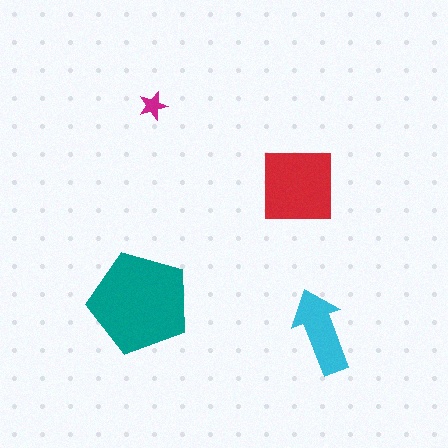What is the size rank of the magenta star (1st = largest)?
4th.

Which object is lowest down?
The cyan arrow is bottommost.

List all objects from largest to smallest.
The teal pentagon, the red square, the cyan arrow, the magenta star.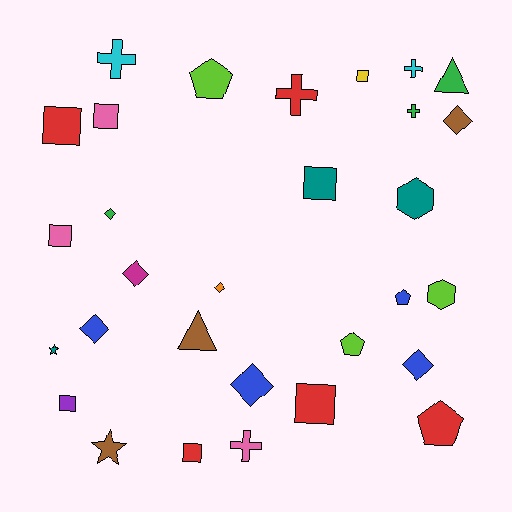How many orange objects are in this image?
There is 1 orange object.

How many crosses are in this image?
There are 5 crosses.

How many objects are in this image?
There are 30 objects.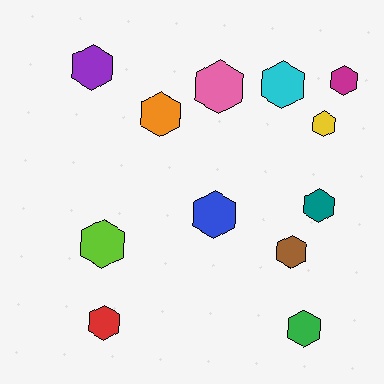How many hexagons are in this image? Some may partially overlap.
There are 12 hexagons.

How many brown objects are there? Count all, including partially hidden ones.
There is 1 brown object.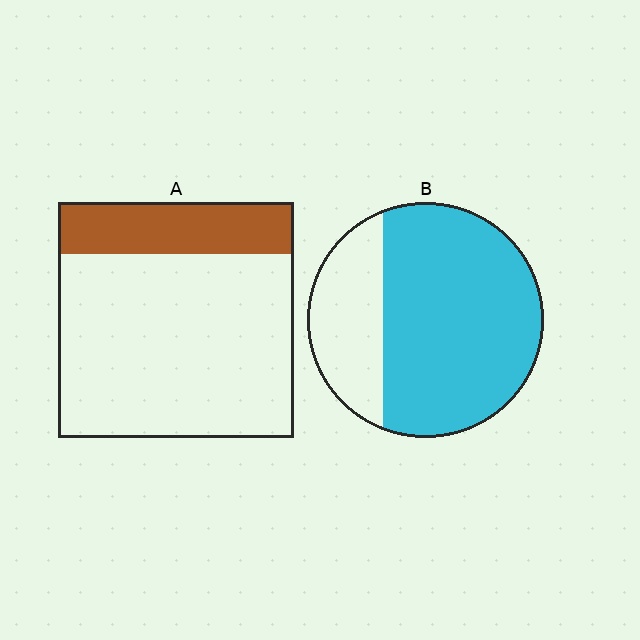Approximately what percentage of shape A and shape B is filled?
A is approximately 20% and B is approximately 70%.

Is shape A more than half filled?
No.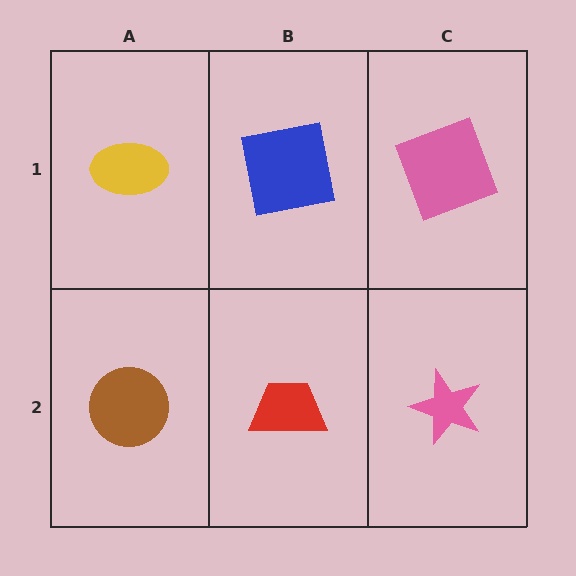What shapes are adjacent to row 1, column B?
A red trapezoid (row 2, column B), a yellow ellipse (row 1, column A), a pink square (row 1, column C).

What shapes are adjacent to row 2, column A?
A yellow ellipse (row 1, column A), a red trapezoid (row 2, column B).